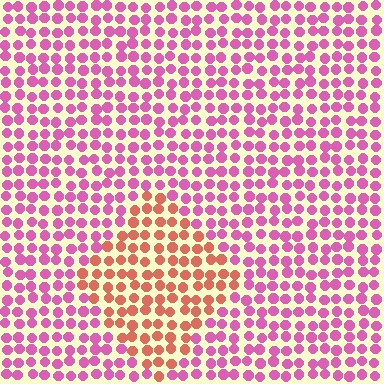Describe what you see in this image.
The image is filled with small pink elements in a uniform arrangement. A diamond-shaped region is visible where the elements are tinted to a slightly different hue, forming a subtle color boundary.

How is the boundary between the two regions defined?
The boundary is defined purely by a slight shift in hue (about 48 degrees). Spacing, size, and orientation are identical on both sides.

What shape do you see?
I see a diamond.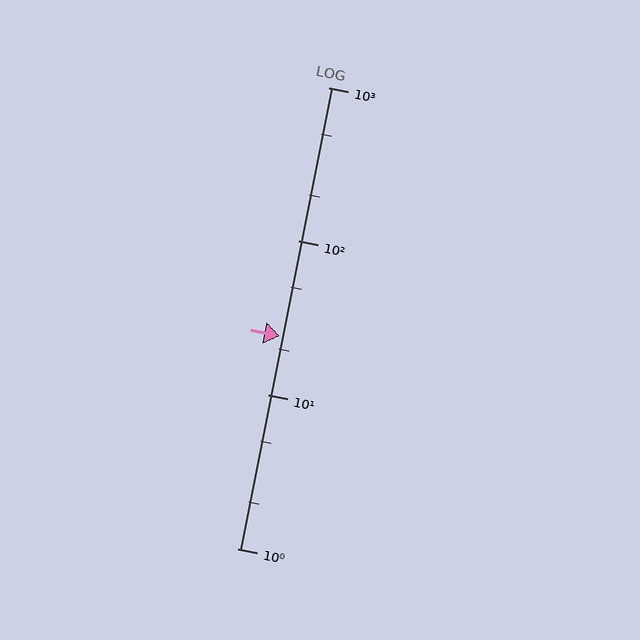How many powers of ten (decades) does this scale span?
The scale spans 3 decades, from 1 to 1000.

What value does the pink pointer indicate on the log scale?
The pointer indicates approximately 24.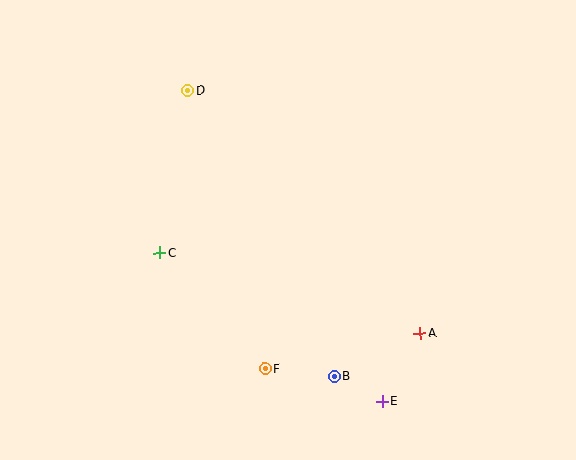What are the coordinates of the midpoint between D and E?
The midpoint between D and E is at (285, 246).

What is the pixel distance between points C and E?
The distance between C and E is 268 pixels.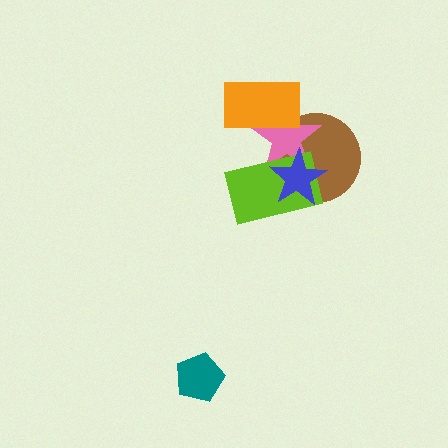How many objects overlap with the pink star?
4 objects overlap with the pink star.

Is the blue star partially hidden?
No, no other shape covers it.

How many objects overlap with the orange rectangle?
1 object overlaps with the orange rectangle.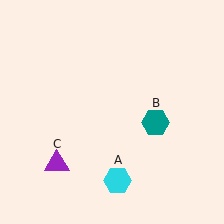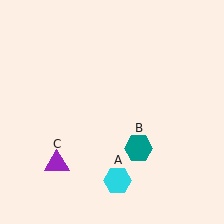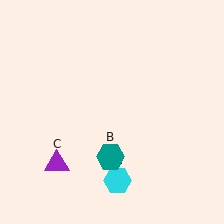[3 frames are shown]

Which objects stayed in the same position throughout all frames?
Cyan hexagon (object A) and purple triangle (object C) remained stationary.